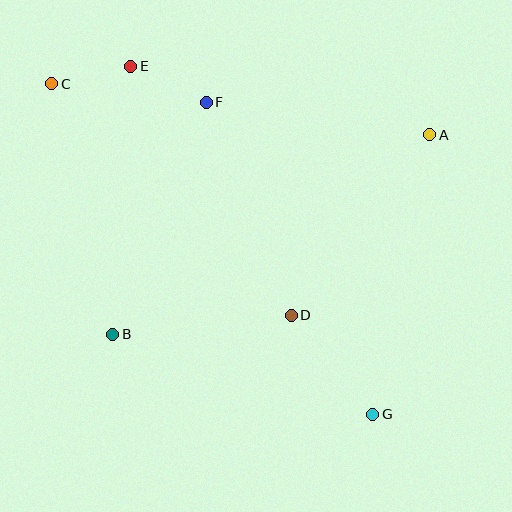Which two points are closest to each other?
Points C and E are closest to each other.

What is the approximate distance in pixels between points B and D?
The distance between B and D is approximately 179 pixels.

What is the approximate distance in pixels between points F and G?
The distance between F and G is approximately 353 pixels.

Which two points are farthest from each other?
Points C and G are farthest from each other.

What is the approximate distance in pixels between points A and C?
The distance between A and C is approximately 381 pixels.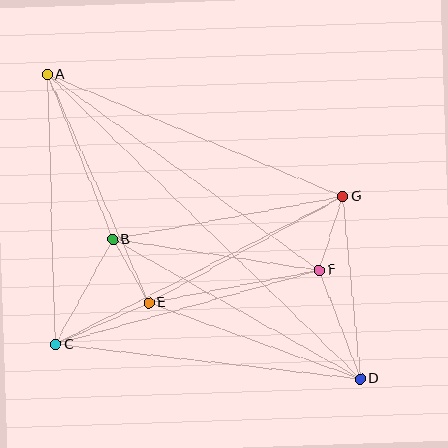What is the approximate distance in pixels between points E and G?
The distance between E and G is approximately 221 pixels.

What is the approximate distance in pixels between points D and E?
The distance between D and E is approximately 225 pixels.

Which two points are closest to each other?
Points B and E are closest to each other.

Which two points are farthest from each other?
Points A and D are farthest from each other.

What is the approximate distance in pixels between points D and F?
The distance between D and F is approximately 116 pixels.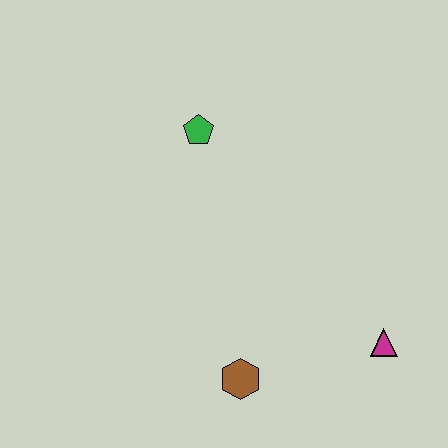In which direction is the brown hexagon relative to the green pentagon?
The brown hexagon is below the green pentagon.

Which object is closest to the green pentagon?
The brown hexagon is closest to the green pentagon.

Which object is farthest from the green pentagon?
The magenta triangle is farthest from the green pentagon.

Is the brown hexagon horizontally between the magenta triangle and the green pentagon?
Yes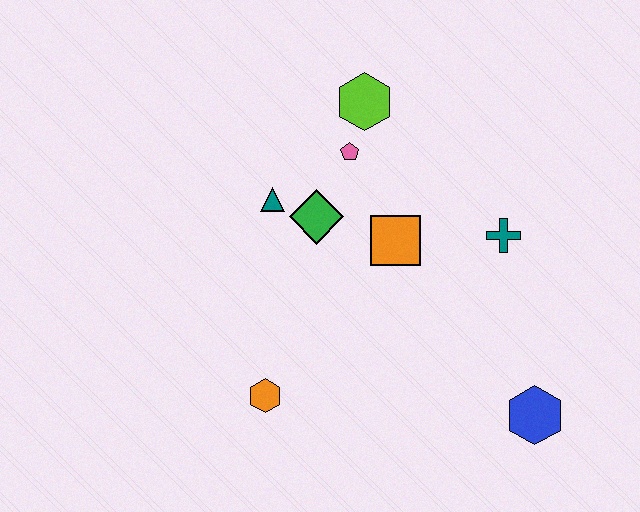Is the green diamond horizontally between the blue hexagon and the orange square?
No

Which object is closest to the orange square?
The green diamond is closest to the orange square.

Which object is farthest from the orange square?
The blue hexagon is farthest from the orange square.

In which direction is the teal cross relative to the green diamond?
The teal cross is to the right of the green diamond.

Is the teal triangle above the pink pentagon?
No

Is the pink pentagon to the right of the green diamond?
Yes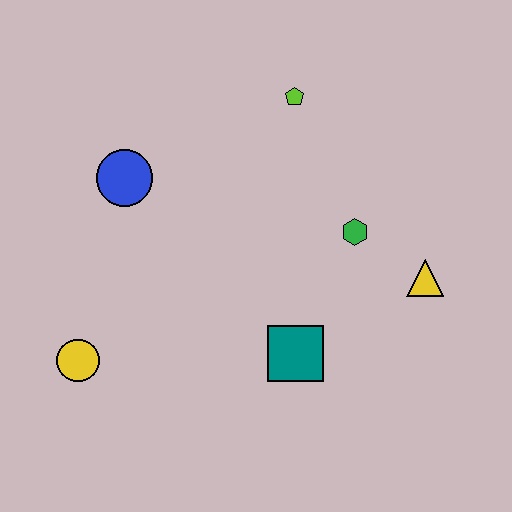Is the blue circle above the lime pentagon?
No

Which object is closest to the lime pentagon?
The green hexagon is closest to the lime pentagon.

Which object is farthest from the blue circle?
The yellow triangle is farthest from the blue circle.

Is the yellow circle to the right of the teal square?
No